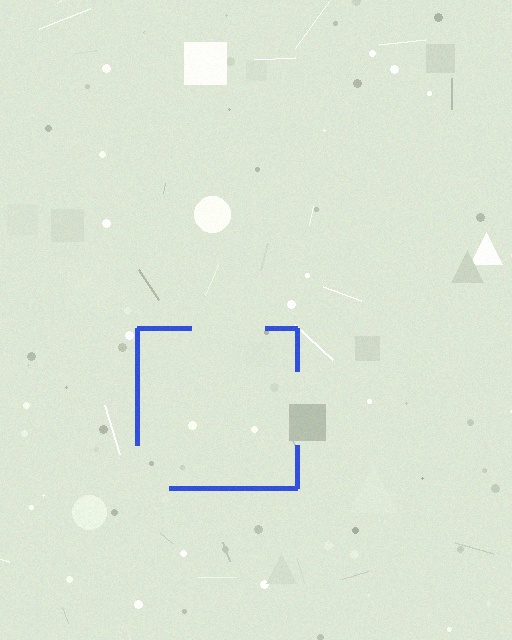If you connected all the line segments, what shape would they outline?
They would outline a square.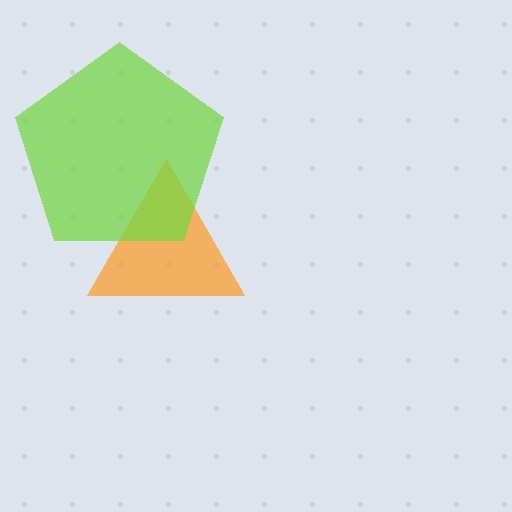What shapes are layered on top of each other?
The layered shapes are: an orange triangle, a lime pentagon.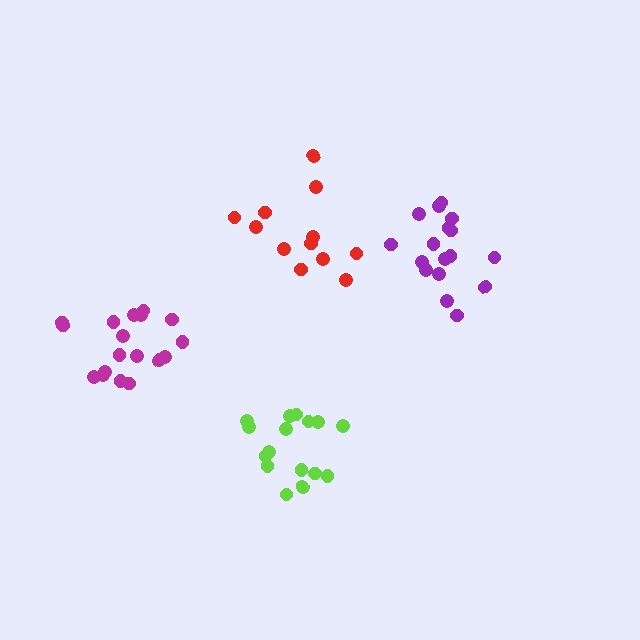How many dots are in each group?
Group 1: 18 dots, Group 2: 17 dots, Group 3: 12 dots, Group 4: 16 dots (63 total).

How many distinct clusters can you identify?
There are 4 distinct clusters.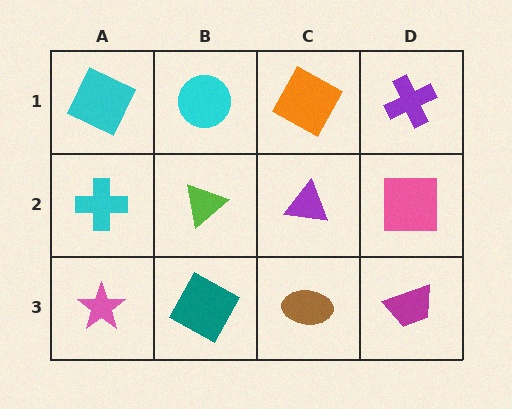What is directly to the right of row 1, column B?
An orange square.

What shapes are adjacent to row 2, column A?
A cyan square (row 1, column A), a pink star (row 3, column A), a lime triangle (row 2, column B).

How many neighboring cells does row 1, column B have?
3.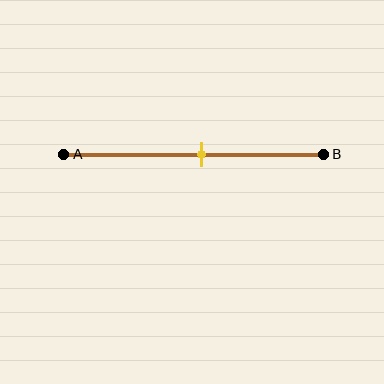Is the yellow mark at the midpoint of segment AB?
No, the mark is at about 55% from A, not at the 50% midpoint.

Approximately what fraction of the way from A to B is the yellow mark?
The yellow mark is approximately 55% of the way from A to B.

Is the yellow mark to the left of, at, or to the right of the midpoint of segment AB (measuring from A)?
The yellow mark is to the right of the midpoint of segment AB.